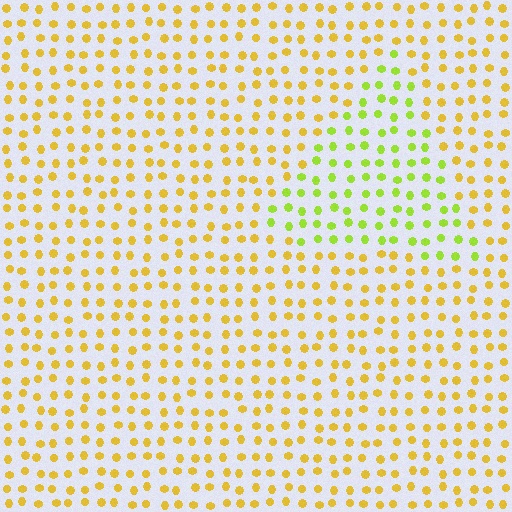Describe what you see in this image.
The image is filled with small yellow elements in a uniform arrangement. A triangle-shaped region is visible where the elements are tinted to a slightly different hue, forming a subtle color boundary.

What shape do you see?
I see a triangle.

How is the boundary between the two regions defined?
The boundary is defined purely by a slight shift in hue (about 38 degrees). Spacing, size, and orientation are identical on both sides.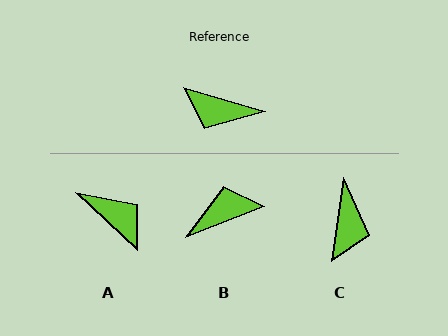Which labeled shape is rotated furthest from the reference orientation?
A, about 153 degrees away.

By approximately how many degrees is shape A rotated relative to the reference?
Approximately 153 degrees counter-clockwise.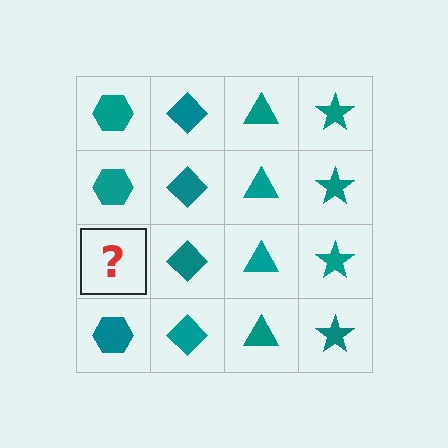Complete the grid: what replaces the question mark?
The question mark should be replaced with a teal hexagon.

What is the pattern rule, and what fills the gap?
The rule is that each column has a consistent shape. The gap should be filled with a teal hexagon.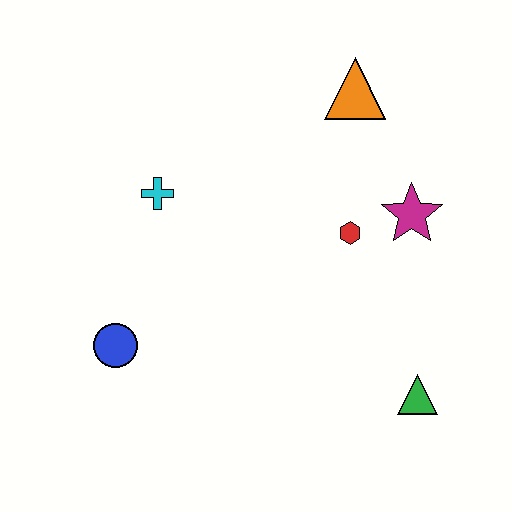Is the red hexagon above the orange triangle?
No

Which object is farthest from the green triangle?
The cyan cross is farthest from the green triangle.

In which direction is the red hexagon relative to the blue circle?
The red hexagon is to the right of the blue circle.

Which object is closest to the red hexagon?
The magenta star is closest to the red hexagon.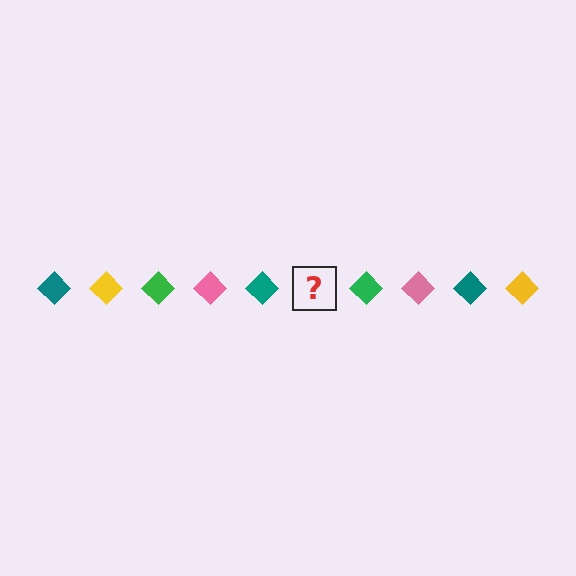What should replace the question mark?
The question mark should be replaced with a yellow diamond.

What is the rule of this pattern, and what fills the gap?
The rule is that the pattern cycles through teal, yellow, green, pink diamonds. The gap should be filled with a yellow diamond.